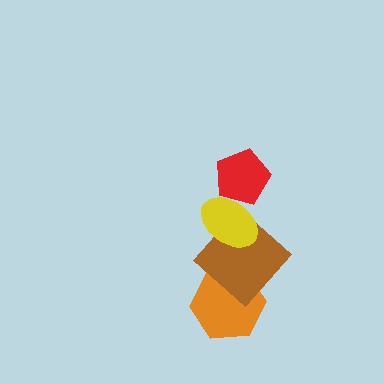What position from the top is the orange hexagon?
The orange hexagon is 4th from the top.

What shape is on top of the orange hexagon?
The brown diamond is on top of the orange hexagon.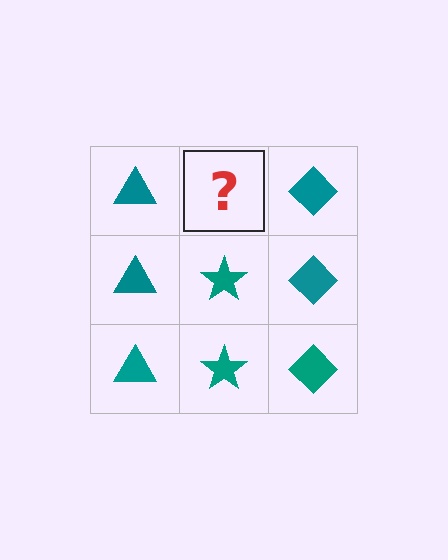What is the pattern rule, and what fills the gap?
The rule is that each column has a consistent shape. The gap should be filled with a teal star.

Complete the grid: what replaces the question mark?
The question mark should be replaced with a teal star.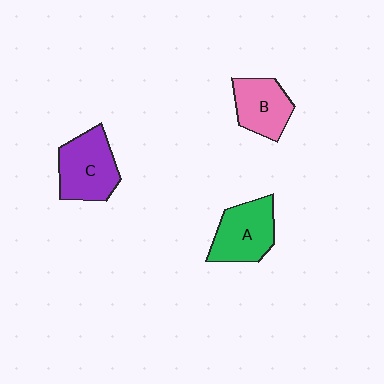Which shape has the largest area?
Shape C (purple).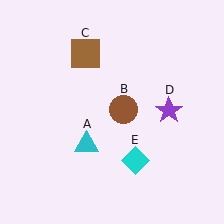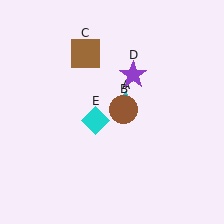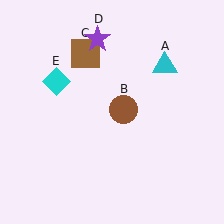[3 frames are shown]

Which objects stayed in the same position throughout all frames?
Brown circle (object B) and brown square (object C) remained stationary.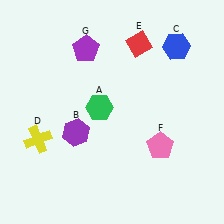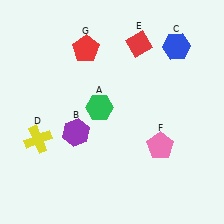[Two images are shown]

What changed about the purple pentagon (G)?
In Image 1, G is purple. In Image 2, it changed to red.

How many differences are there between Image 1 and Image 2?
There is 1 difference between the two images.